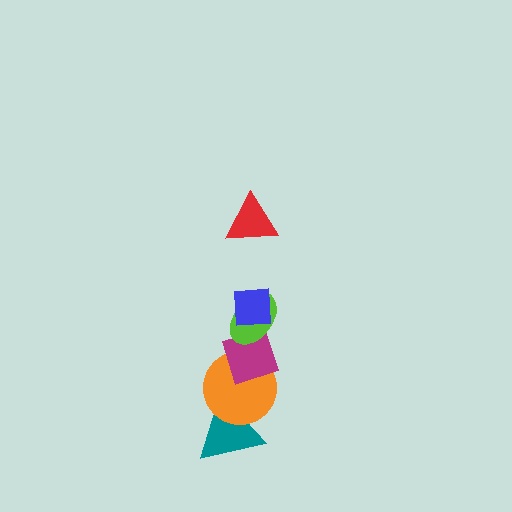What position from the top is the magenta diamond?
The magenta diamond is 4th from the top.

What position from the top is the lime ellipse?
The lime ellipse is 3rd from the top.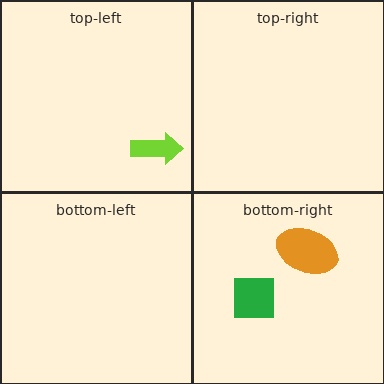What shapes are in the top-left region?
The lime arrow.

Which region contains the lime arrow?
The top-left region.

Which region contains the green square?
The bottom-right region.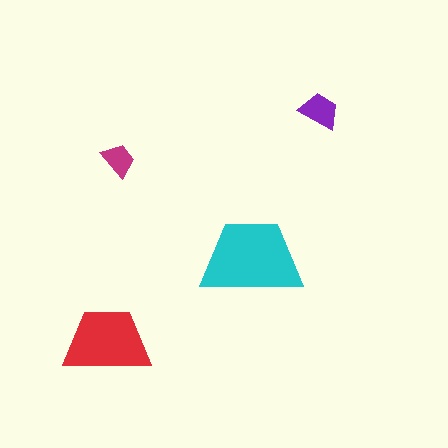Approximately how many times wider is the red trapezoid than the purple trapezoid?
About 2 times wider.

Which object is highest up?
The purple trapezoid is topmost.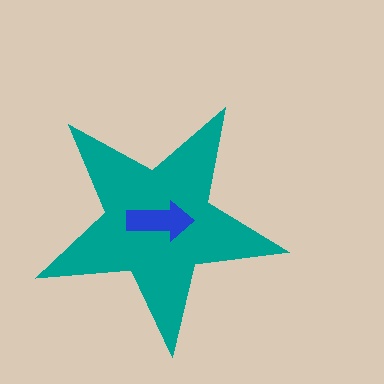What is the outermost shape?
The teal star.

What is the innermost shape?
The blue arrow.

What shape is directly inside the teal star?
The blue arrow.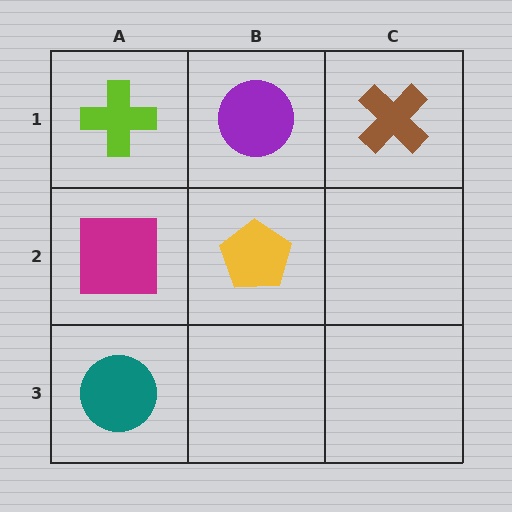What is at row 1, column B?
A purple circle.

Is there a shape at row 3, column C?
No, that cell is empty.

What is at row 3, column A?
A teal circle.